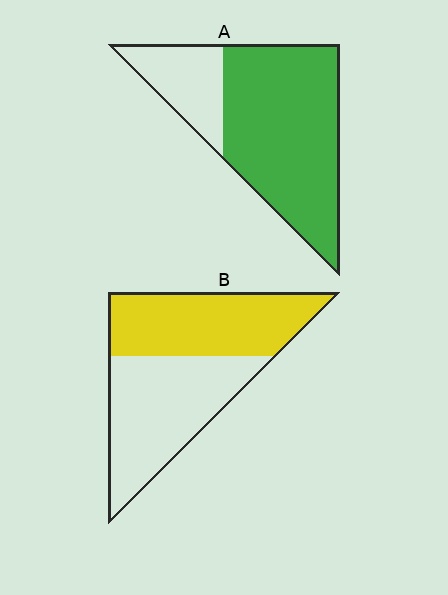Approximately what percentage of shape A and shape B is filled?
A is approximately 75% and B is approximately 45%.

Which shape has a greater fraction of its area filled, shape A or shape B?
Shape A.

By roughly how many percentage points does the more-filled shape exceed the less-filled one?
By roughly 30 percentage points (A over B).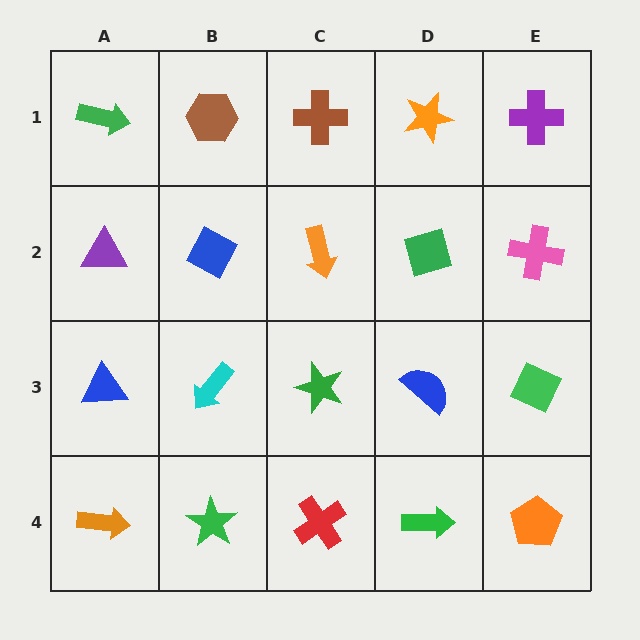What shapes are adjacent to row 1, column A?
A purple triangle (row 2, column A), a brown hexagon (row 1, column B).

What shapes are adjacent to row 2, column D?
An orange star (row 1, column D), a blue semicircle (row 3, column D), an orange arrow (row 2, column C), a pink cross (row 2, column E).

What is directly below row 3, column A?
An orange arrow.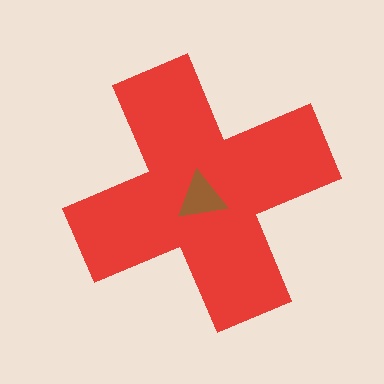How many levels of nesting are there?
2.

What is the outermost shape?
The red cross.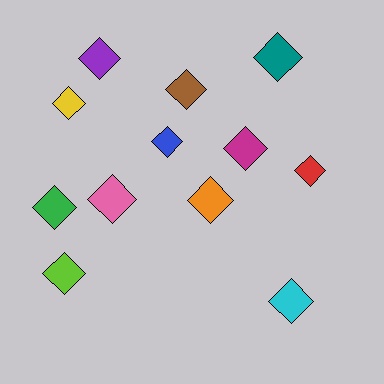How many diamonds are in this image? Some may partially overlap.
There are 12 diamonds.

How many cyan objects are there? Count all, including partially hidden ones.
There is 1 cyan object.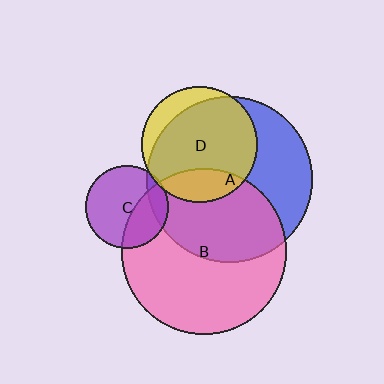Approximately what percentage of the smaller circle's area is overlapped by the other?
Approximately 35%.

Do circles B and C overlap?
Yes.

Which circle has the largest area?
Circle A (blue).